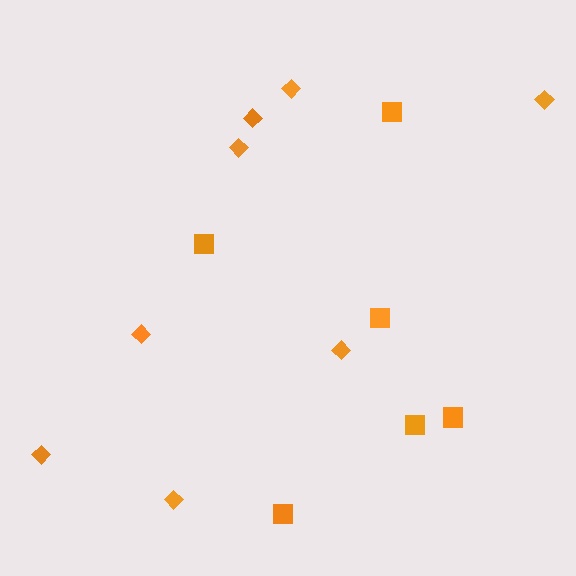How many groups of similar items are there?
There are 2 groups: one group of squares (6) and one group of diamonds (8).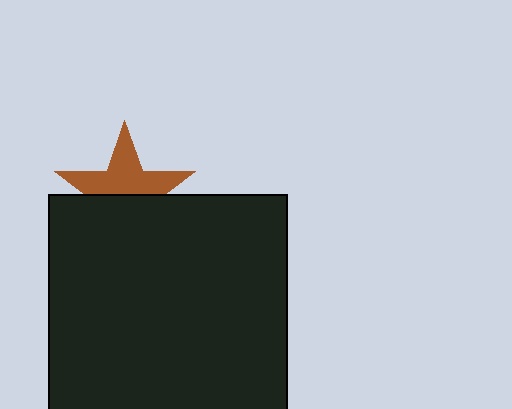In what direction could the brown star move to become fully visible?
The brown star could move up. That would shift it out from behind the black rectangle entirely.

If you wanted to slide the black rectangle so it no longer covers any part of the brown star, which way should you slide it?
Slide it down — that is the most direct way to separate the two shapes.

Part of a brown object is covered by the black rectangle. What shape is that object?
It is a star.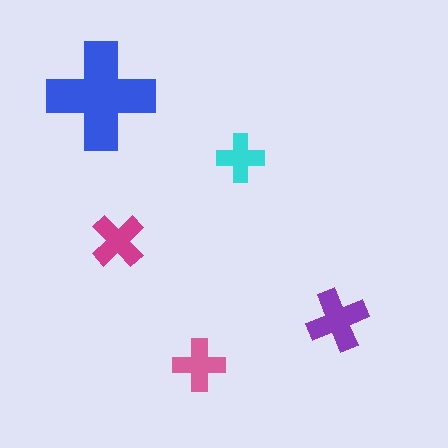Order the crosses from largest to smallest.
the blue one, the purple one, the magenta one, the pink one, the cyan one.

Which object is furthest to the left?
The blue cross is leftmost.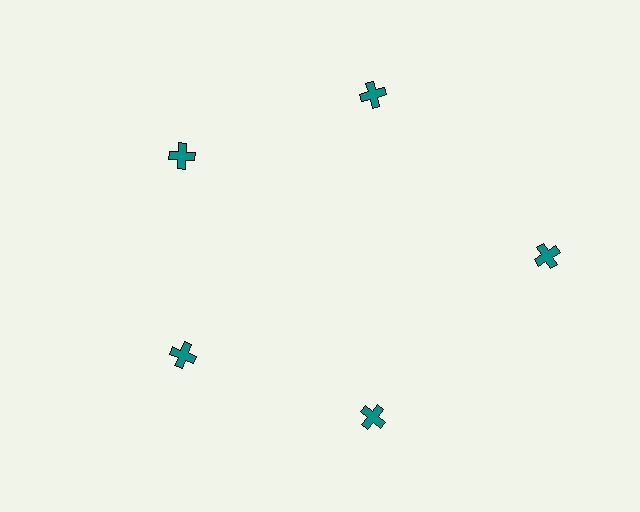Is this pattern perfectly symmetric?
No. The 5 teal crosses are arranged in a ring, but one element near the 3 o'clock position is pushed outward from the center, breaking the 5-fold rotational symmetry.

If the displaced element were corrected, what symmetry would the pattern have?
It would have 5-fold rotational symmetry — the pattern would map onto itself every 72 degrees.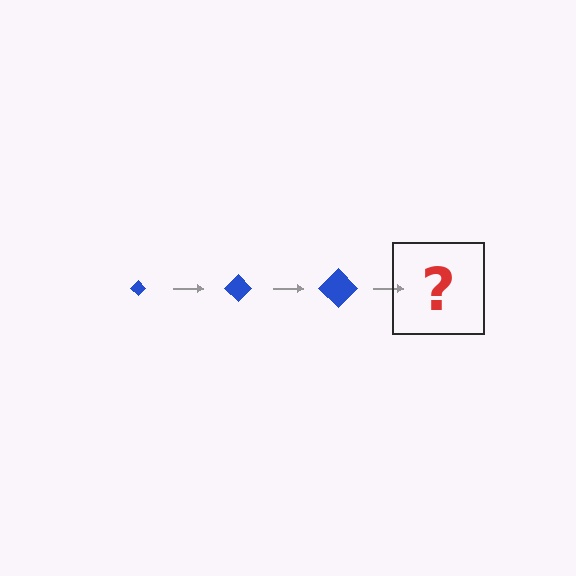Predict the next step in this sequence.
The next step is a blue diamond, larger than the previous one.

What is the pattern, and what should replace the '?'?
The pattern is that the diamond gets progressively larger each step. The '?' should be a blue diamond, larger than the previous one.